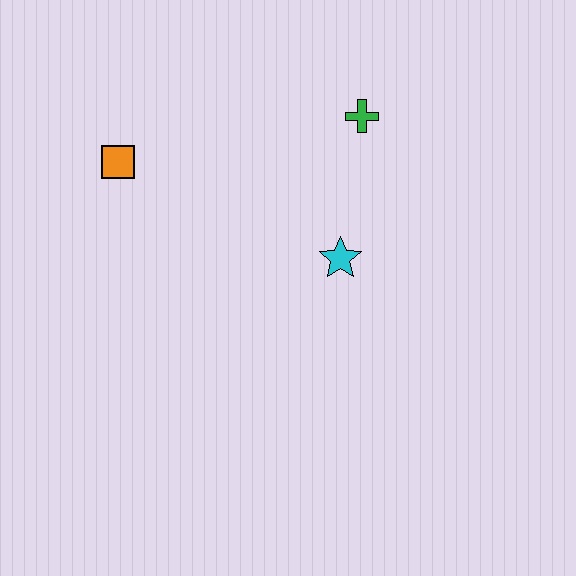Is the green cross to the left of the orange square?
No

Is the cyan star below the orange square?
Yes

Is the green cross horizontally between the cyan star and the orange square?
No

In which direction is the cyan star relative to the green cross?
The cyan star is below the green cross.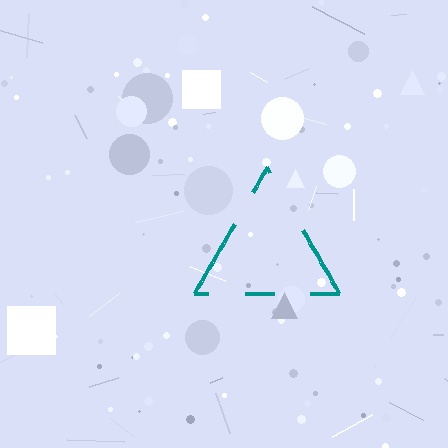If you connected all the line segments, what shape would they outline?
They would outline a triangle.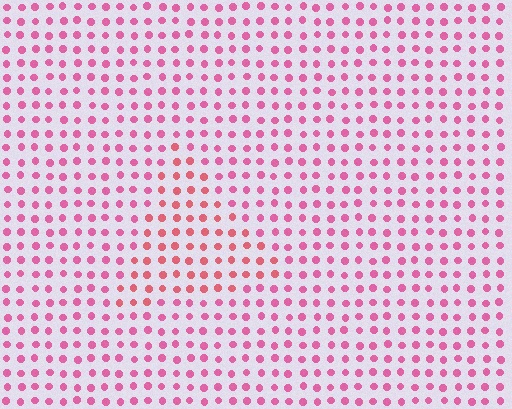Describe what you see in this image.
The image is filled with small pink elements in a uniform arrangement. A triangle-shaped region is visible where the elements are tinted to a slightly different hue, forming a subtle color boundary.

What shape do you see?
I see a triangle.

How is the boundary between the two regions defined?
The boundary is defined purely by a slight shift in hue (about 23 degrees). Spacing, size, and orientation are identical on both sides.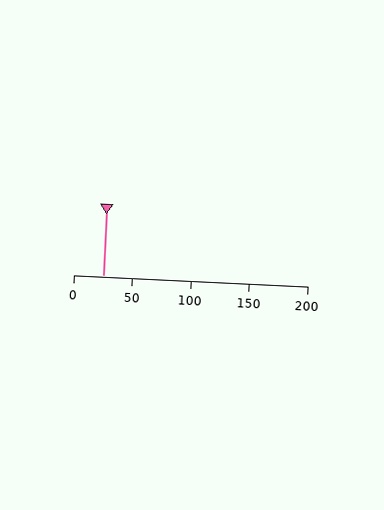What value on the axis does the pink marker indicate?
The marker indicates approximately 25.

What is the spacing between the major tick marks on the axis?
The major ticks are spaced 50 apart.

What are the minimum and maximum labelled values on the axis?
The axis runs from 0 to 200.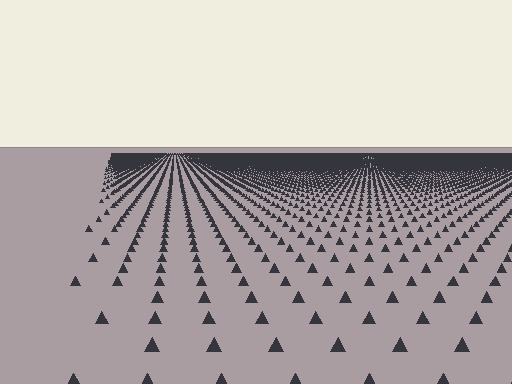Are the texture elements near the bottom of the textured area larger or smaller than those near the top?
Larger. Near the bottom, elements are closer to the viewer and appear at a bigger on-screen size.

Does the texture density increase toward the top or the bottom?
Density increases toward the top.